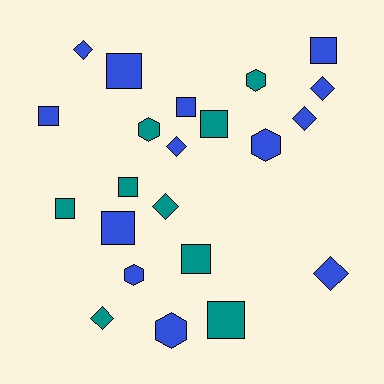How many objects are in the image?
There are 22 objects.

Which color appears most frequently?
Blue, with 13 objects.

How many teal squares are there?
There are 5 teal squares.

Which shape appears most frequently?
Square, with 10 objects.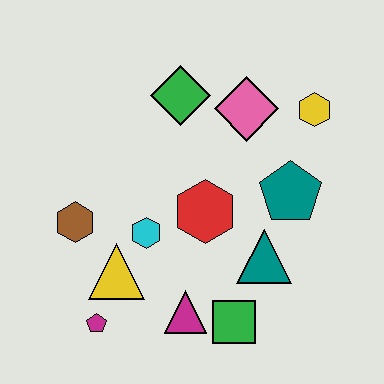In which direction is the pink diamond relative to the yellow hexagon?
The pink diamond is to the left of the yellow hexagon.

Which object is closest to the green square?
The magenta triangle is closest to the green square.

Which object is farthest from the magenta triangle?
The yellow hexagon is farthest from the magenta triangle.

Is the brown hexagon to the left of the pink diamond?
Yes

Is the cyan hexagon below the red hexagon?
Yes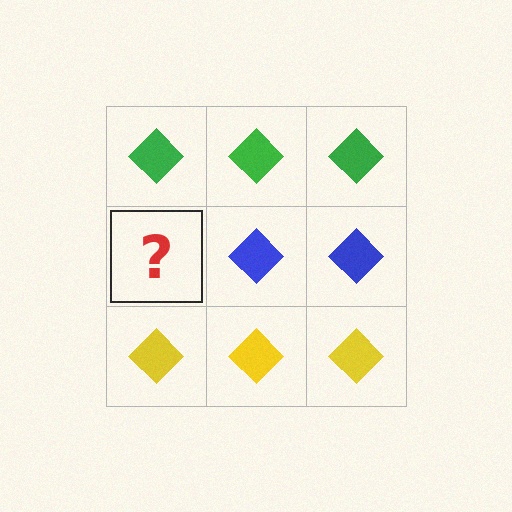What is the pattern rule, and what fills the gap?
The rule is that each row has a consistent color. The gap should be filled with a blue diamond.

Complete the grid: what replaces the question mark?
The question mark should be replaced with a blue diamond.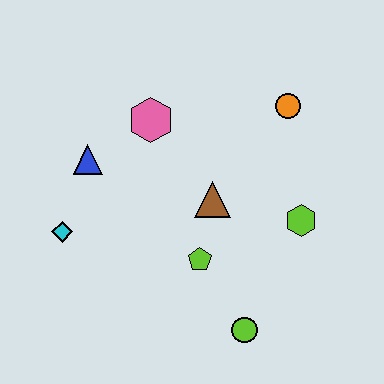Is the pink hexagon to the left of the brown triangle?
Yes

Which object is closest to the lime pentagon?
The brown triangle is closest to the lime pentagon.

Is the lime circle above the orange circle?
No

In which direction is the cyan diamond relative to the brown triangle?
The cyan diamond is to the left of the brown triangle.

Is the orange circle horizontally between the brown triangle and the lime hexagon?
Yes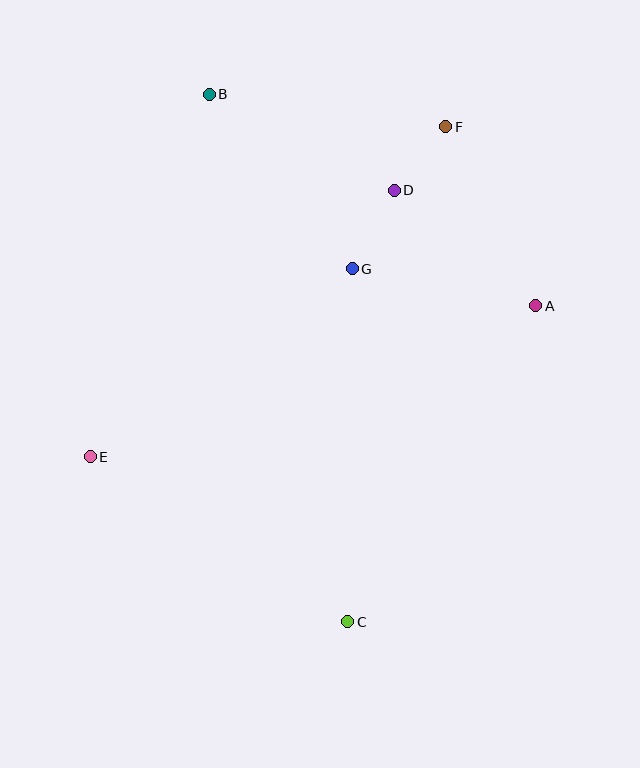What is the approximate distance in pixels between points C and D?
The distance between C and D is approximately 434 pixels.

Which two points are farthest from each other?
Points B and C are farthest from each other.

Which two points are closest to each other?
Points D and F are closest to each other.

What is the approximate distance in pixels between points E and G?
The distance between E and G is approximately 322 pixels.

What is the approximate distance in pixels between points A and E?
The distance between A and E is approximately 470 pixels.